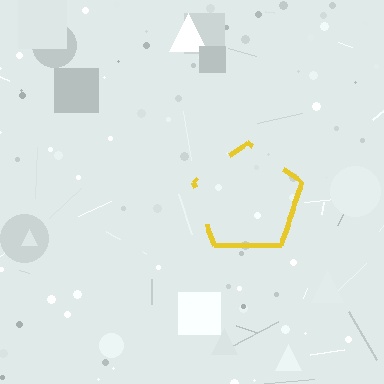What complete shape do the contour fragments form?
The contour fragments form a pentagon.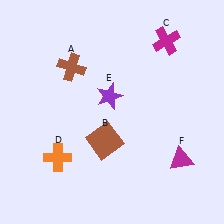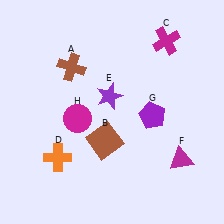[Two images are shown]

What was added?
A purple pentagon (G), a magenta circle (H) were added in Image 2.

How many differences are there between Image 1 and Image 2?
There are 2 differences between the two images.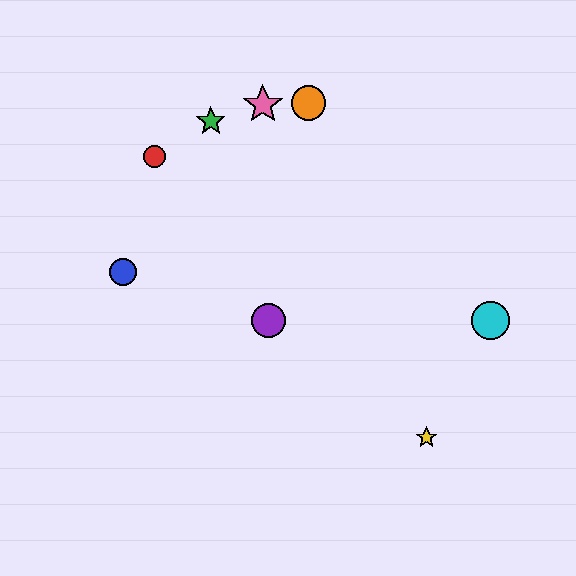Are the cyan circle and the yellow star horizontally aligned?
No, the cyan circle is at y≈321 and the yellow star is at y≈437.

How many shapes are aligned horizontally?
2 shapes (the purple circle, the cyan circle) are aligned horizontally.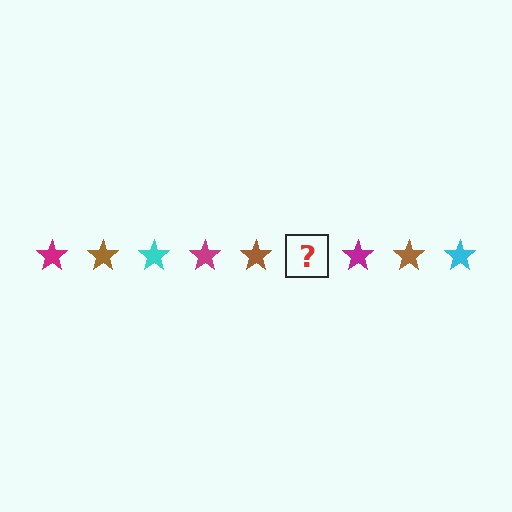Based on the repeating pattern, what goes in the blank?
The blank should be a cyan star.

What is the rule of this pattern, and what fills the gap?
The rule is that the pattern cycles through magenta, brown, cyan stars. The gap should be filled with a cyan star.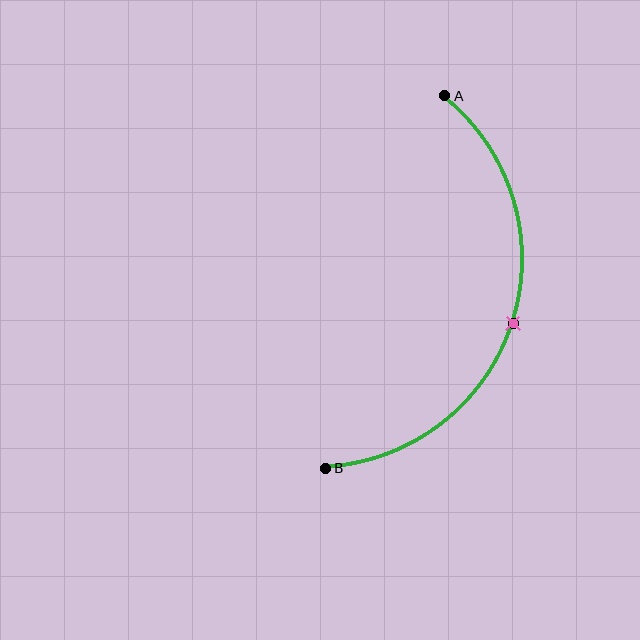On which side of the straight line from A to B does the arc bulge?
The arc bulges to the right of the straight line connecting A and B.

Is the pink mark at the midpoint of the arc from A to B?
Yes. The pink mark lies on the arc at equal arc-length from both A and B — it is the arc midpoint.